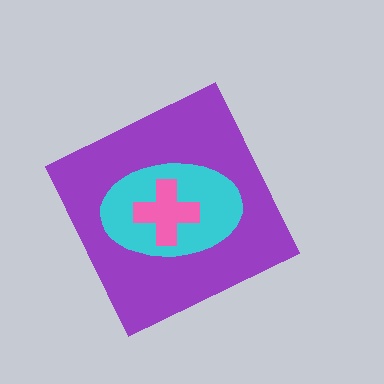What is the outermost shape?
The purple diamond.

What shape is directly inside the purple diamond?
The cyan ellipse.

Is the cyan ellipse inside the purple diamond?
Yes.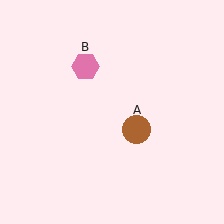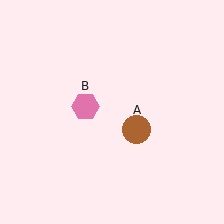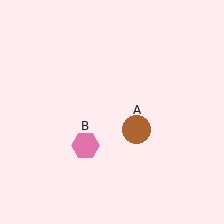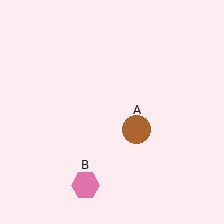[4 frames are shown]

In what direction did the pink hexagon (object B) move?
The pink hexagon (object B) moved down.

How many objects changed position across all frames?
1 object changed position: pink hexagon (object B).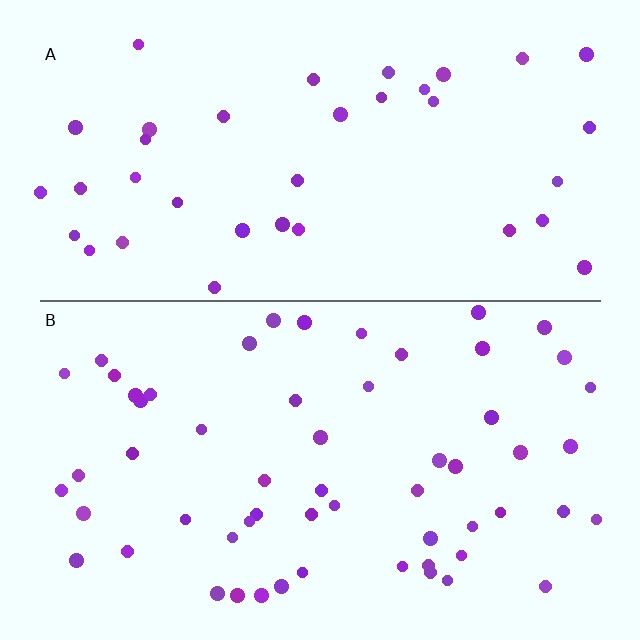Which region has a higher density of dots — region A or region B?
B (the bottom).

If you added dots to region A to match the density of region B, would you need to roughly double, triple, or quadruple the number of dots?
Approximately double.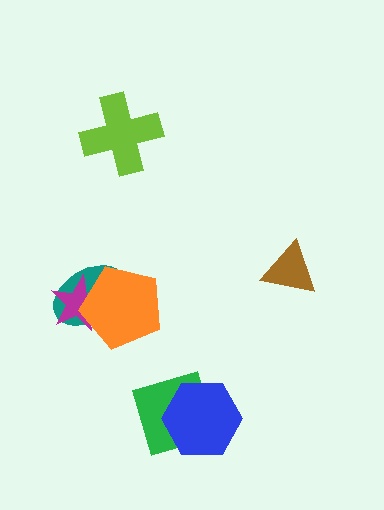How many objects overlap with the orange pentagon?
2 objects overlap with the orange pentagon.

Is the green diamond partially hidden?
Yes, it is partially covered by another shape.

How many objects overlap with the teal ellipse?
2 objects overlap with the teal ellipse.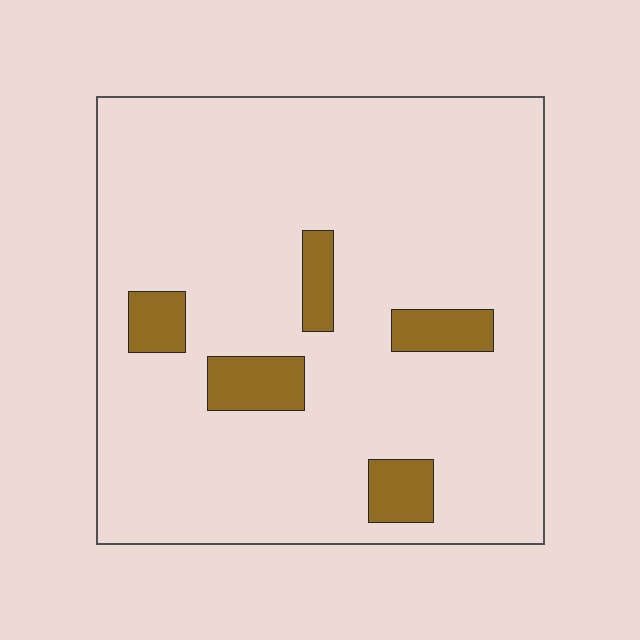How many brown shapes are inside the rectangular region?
5.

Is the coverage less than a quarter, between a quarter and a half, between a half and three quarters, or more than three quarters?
Less than a quarter.